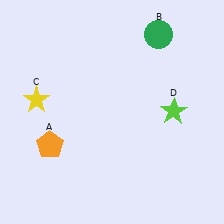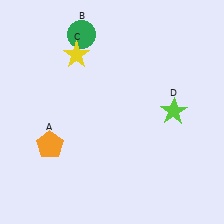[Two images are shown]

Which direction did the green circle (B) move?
The green circle (B) moved left.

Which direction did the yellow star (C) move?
The yellow star (C) moved up.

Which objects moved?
The objects that moved are: the green circle (B), the yellow star (C).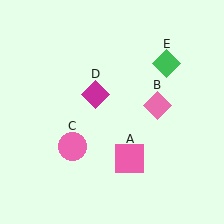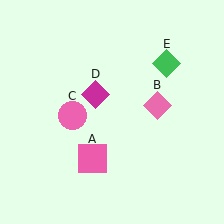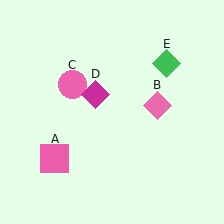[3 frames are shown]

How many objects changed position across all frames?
2 objects changed position: pink square (object A), pink circle (object C).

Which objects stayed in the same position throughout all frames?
Pink diamond (object B) and magenta diamond (object D) and green diamond (object E) remained stationary.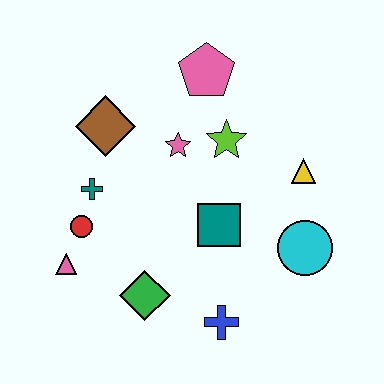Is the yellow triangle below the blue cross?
No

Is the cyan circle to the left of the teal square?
No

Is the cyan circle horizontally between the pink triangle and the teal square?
No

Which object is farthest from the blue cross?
The pink pentagon is farthest from the blue cross.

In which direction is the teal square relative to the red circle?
The teal square is to the right of the red circle.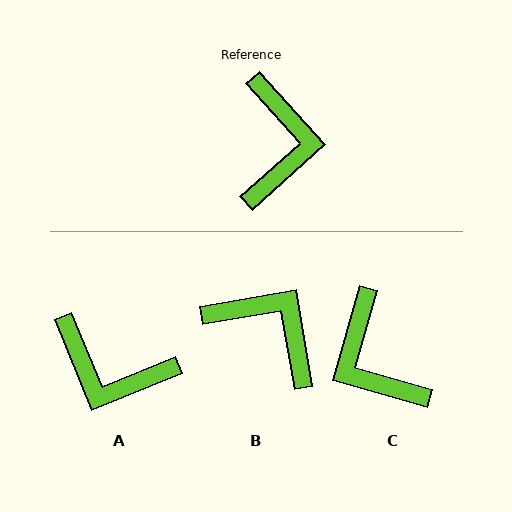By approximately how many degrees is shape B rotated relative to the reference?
Approximately 58 degrees counter-clockwise.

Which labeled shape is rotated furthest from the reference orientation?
C, about 148 degrees away.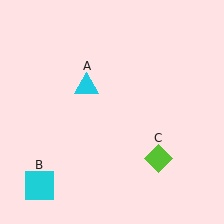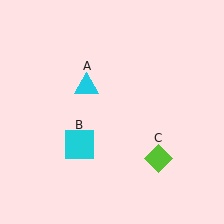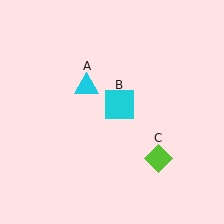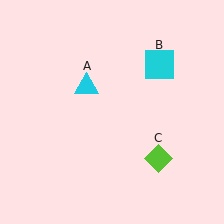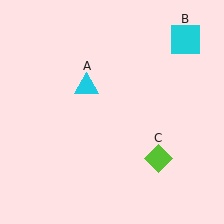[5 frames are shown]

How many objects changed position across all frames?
1 object changed position: cyan square (object B).